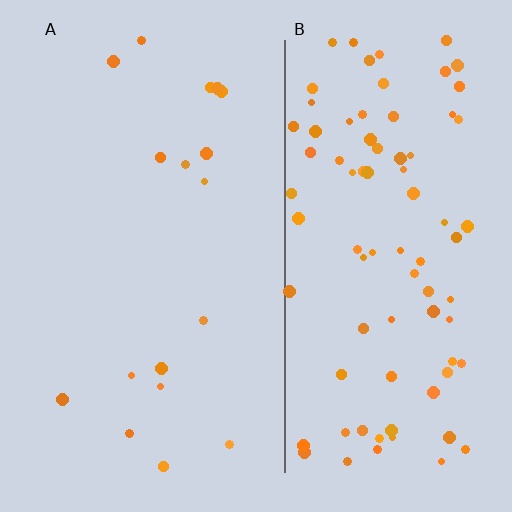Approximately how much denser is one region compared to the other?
Approximately 5.2× — region B over region A.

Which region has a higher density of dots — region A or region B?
B (the right).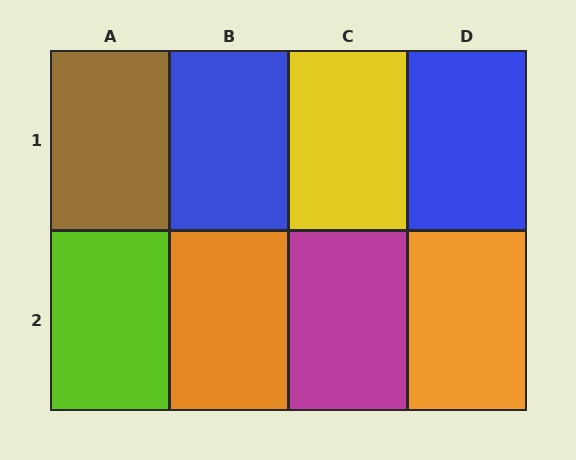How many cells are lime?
1 cell is lime.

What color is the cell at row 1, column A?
Brown.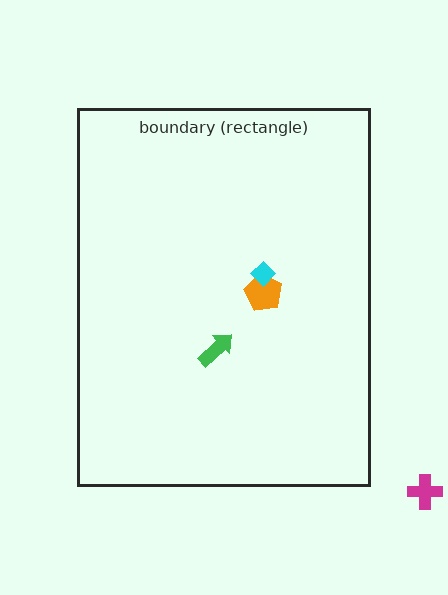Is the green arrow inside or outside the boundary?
Inside.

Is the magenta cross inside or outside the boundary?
Outside.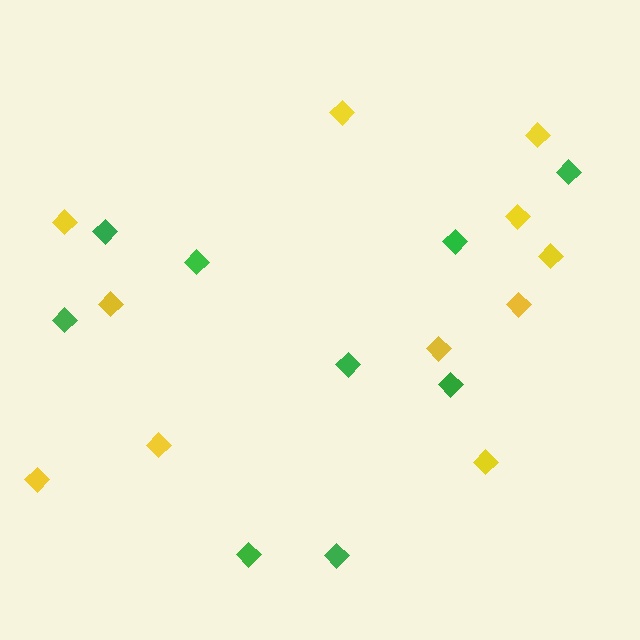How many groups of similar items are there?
There are 2 groups: one group of green diamonds (9) and one group of yellow diamonds (11).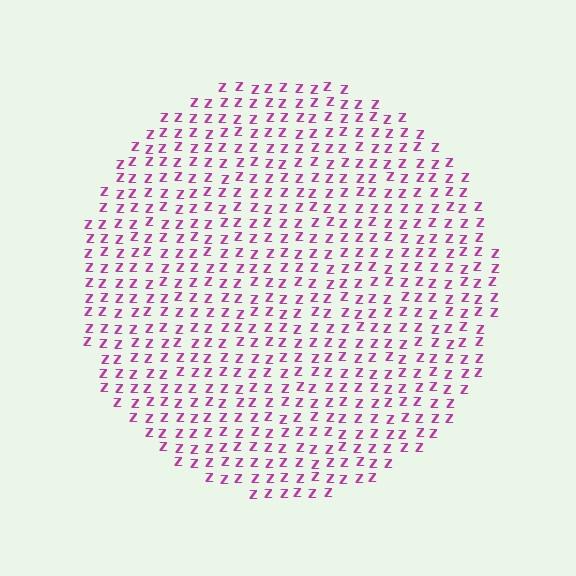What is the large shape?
The large shape is a circle.